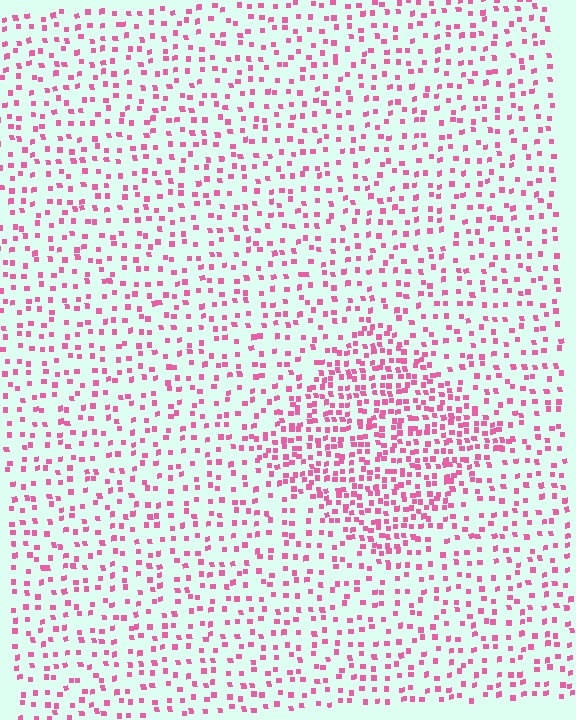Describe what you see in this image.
The image contains small pink elements arranged at two different densities. A diamond-shaped region is visible where the elements are more densely packed than the surrounding area.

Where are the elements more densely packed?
The elements are more densely packed inside the diamond boundary.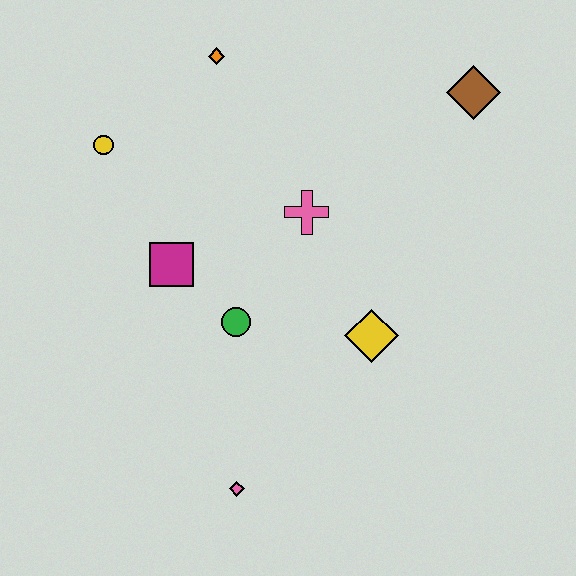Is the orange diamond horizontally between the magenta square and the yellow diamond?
Yes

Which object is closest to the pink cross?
The green circle is closest to the pink cross.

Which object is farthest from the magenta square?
The brown diamond is farthest from the magenta square.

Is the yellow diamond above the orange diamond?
No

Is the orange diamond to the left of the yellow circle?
No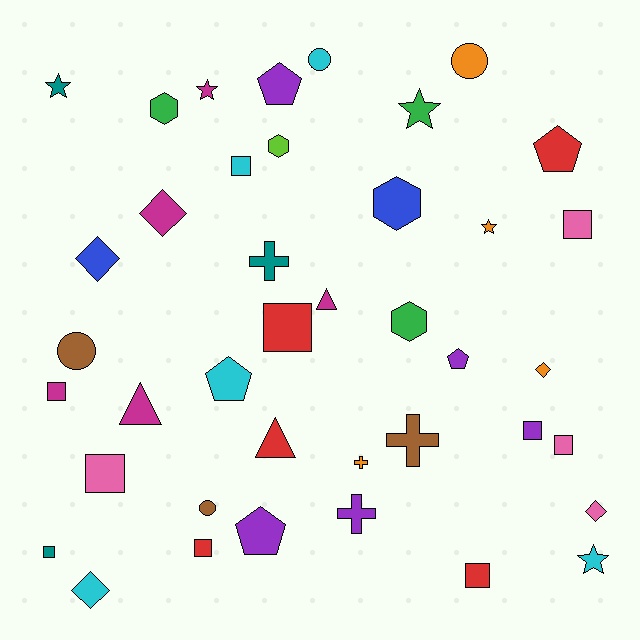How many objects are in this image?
There are 40 objects.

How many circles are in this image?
There are 4 circles.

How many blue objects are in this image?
There are 2 blue objects.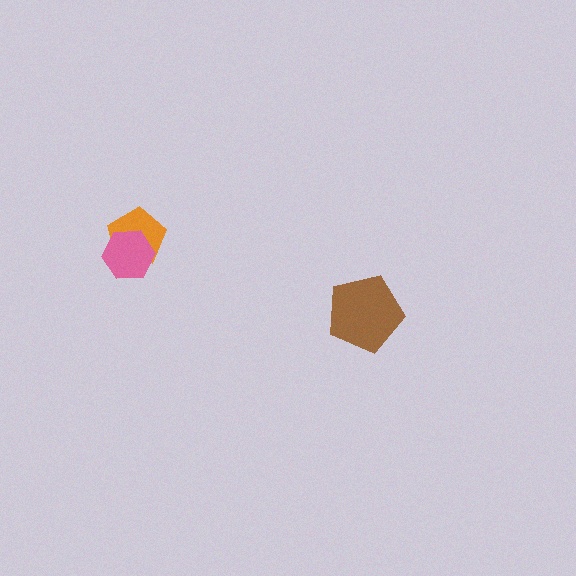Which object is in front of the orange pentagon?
The pink hexagon is in front of the orange pentagon.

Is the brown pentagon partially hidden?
No, no other shape covers it.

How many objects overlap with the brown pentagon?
0 objects overlap with the brown pentagon.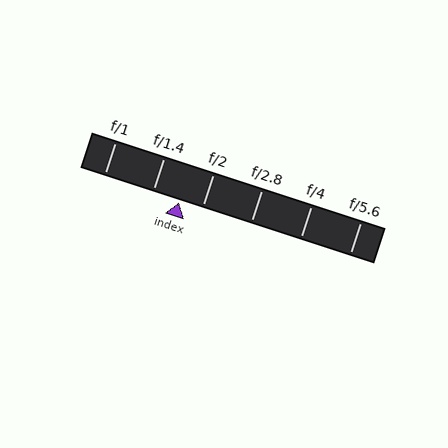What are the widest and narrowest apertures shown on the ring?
The widest aperture shown is f/1 and the narrowest is f/5.6.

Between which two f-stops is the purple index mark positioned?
The index mark is between f/1.4 and f/2.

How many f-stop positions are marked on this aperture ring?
There are 6 f-stop positions marked.